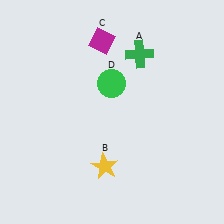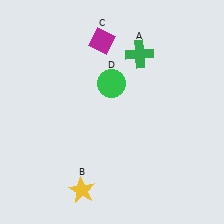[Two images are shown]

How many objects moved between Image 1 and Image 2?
1 object moved between the two images.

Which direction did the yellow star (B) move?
The yellow star (B) moved down.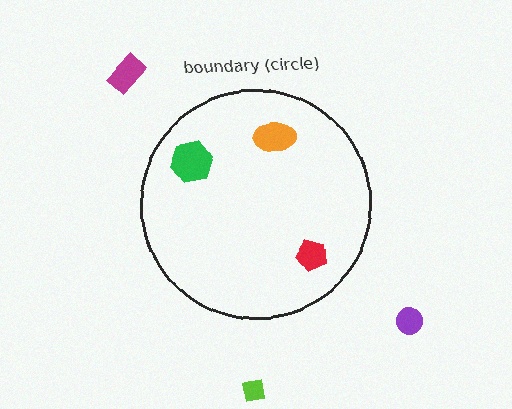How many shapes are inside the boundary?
3 inside, 3 outside.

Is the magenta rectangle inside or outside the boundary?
Outside.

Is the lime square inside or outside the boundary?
Outside.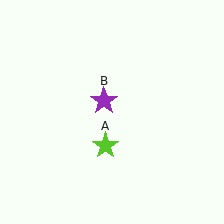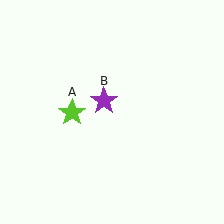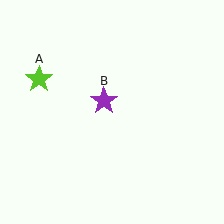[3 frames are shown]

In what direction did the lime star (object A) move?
The lime star (object A) moved up and to the left.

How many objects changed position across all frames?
1 object changed position: lime star (object A).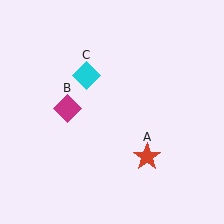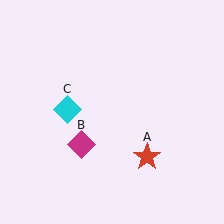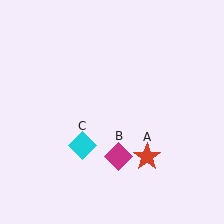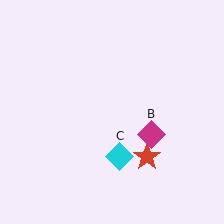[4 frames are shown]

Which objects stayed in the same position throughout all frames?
Red star (object A) remained stationary.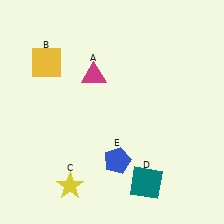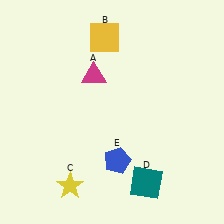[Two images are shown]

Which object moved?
The yellow square (B) moved right.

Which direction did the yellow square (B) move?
The yellow square (B) moved right.